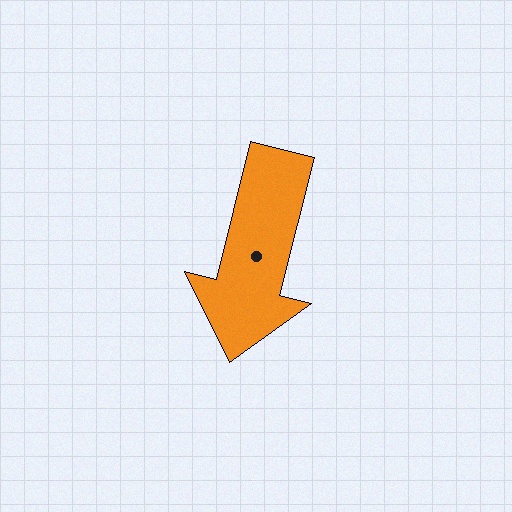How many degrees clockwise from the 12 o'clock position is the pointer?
Approximately 194 degrees.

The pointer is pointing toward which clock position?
Roughly 6 o'clock.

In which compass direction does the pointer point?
South.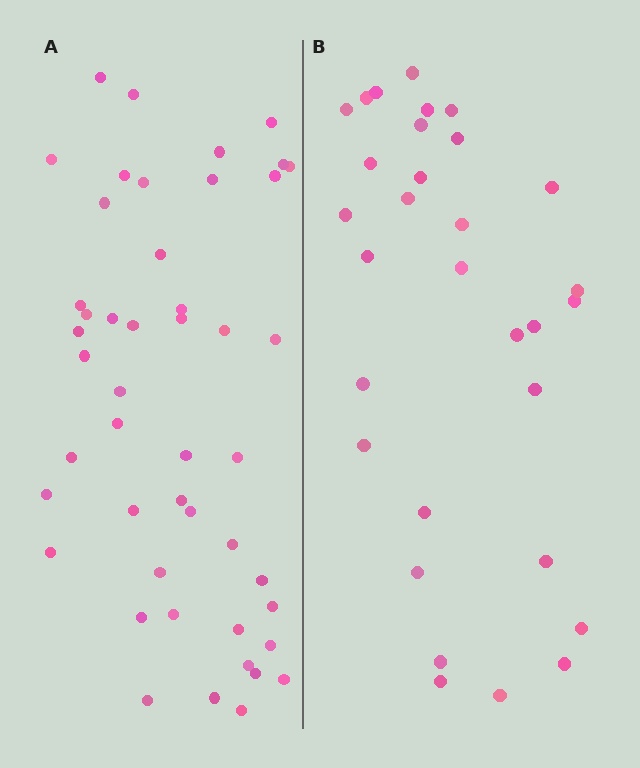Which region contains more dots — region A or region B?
Region A (the left region) has more dots.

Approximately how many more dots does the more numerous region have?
Region A has approximately 15 more dots than region B.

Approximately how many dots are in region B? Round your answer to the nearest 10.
About 30 dots. (The exact count is 31, which rounds to 30.)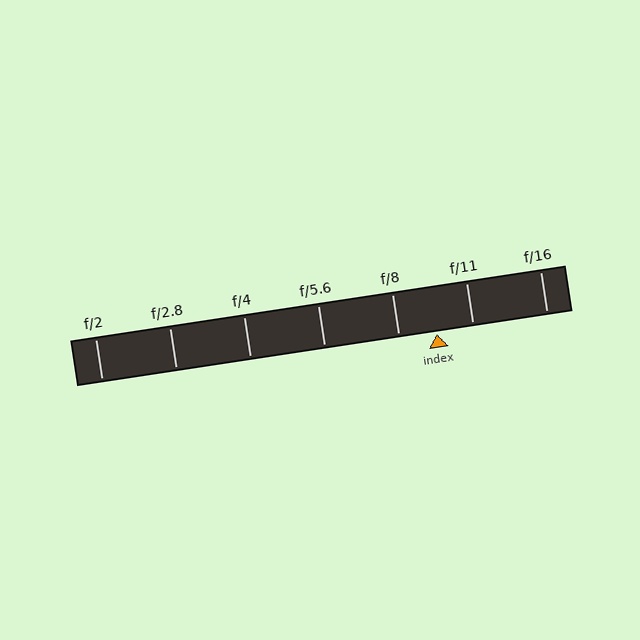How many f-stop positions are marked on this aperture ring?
There are 7 f-stop positions marked.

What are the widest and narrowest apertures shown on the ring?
The widest aperture shown is f/2 and the narrowest is f/16.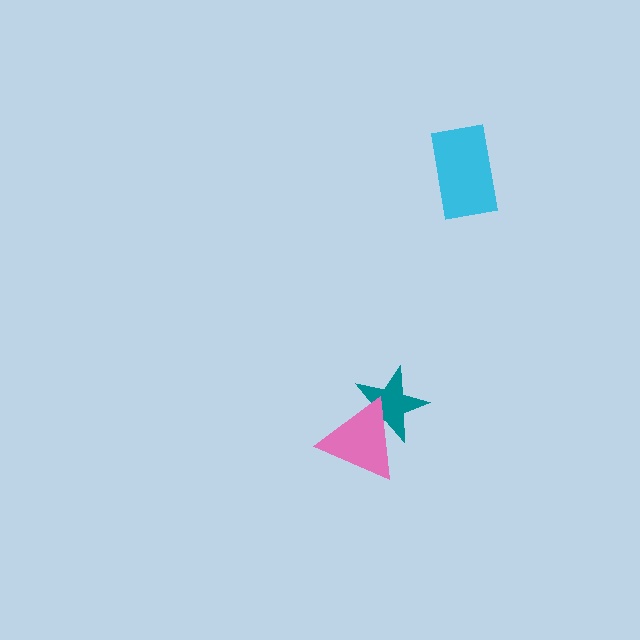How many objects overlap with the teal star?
1 object overlaps with the teal star.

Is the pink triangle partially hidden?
No, no other shape covers it.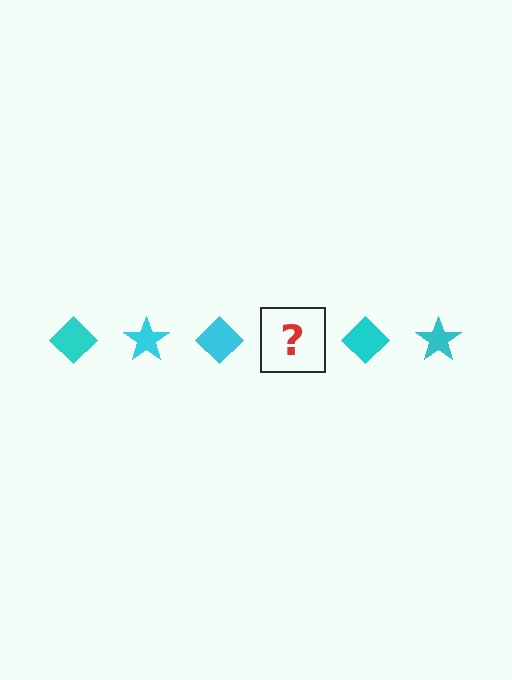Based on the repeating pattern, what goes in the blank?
The blank should be a cyan star.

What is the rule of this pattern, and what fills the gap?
The rule is that the pattern cycles through diamond, star shapes in cyan. The gap should be filled with a cyan star.